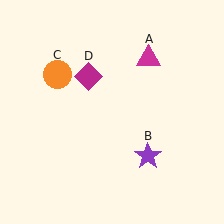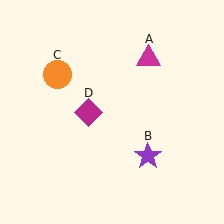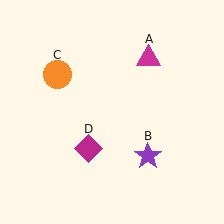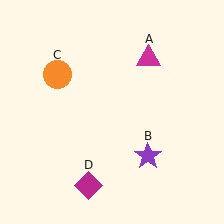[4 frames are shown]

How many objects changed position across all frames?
1 object changed position: magenta diamond (object D).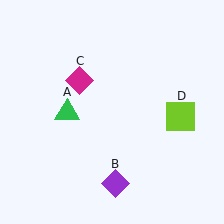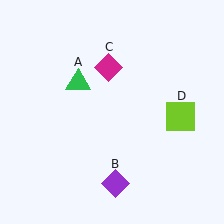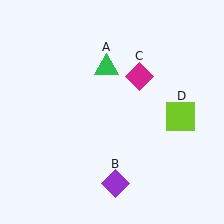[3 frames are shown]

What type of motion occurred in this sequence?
The green triangle (object A), magenta diamond (object C) rotated clockwise around the center of the scene.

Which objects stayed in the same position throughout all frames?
Purple diamond (object B) and lime square (object D) remained stationary.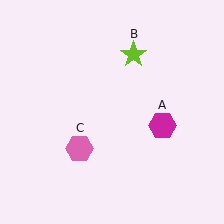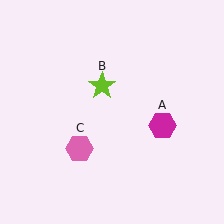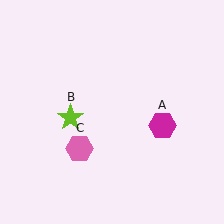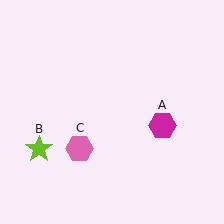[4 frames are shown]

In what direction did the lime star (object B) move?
The lime star (object B) moved down and to the left.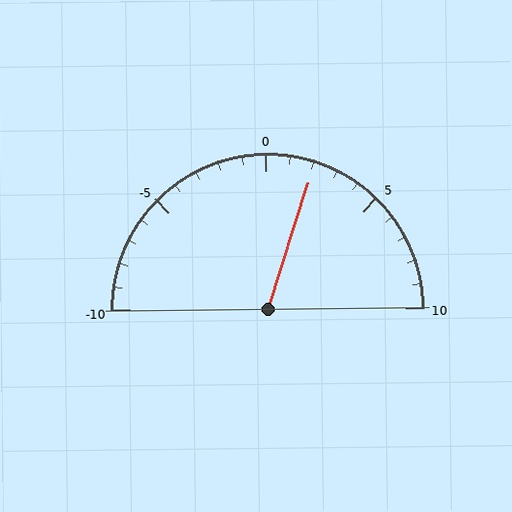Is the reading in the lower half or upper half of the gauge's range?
The reading is in the upper half of the range (-10 to 10).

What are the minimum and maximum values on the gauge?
The gauge ranges from -10 to 10.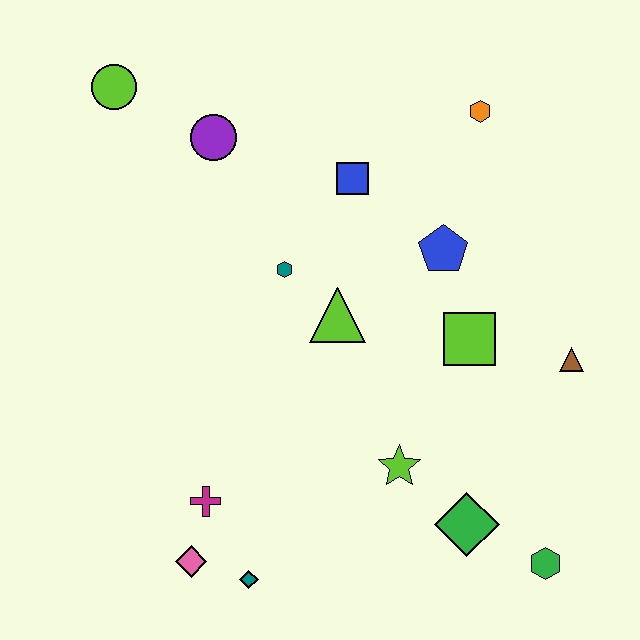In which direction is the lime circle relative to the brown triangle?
The lime circle is to the left of the brown triangle.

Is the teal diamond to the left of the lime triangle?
Yes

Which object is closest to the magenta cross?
The pink diamond is closest to the magenta cross.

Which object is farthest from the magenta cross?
The orange hexagon is farthest from the magenta cross.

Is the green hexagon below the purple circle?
Yes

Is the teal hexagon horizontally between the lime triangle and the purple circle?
Yes